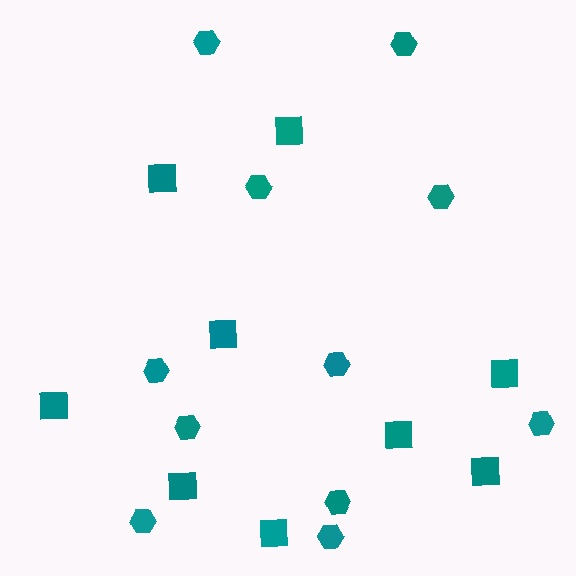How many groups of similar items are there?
There are 2 groups: one group of squares (9) and one group of hexagons (11).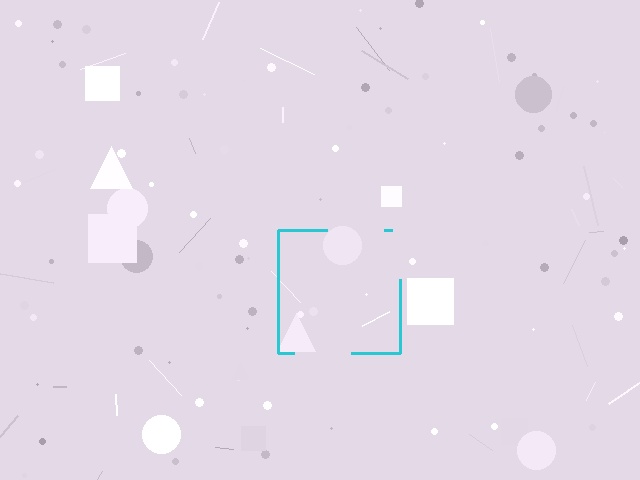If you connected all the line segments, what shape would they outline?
They would outline a square.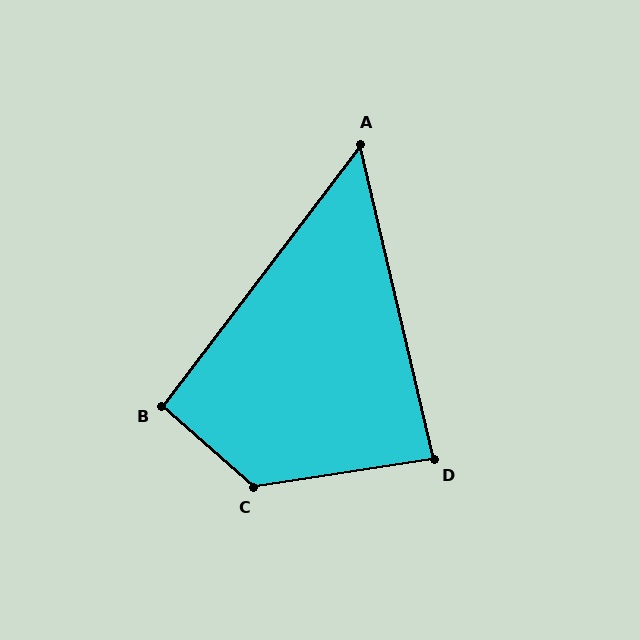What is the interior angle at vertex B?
Approximately 94 degrees (approximately right).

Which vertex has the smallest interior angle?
A, at approximately 50 degrees.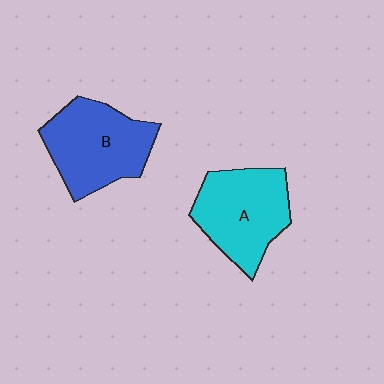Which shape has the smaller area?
Shape A (cyan).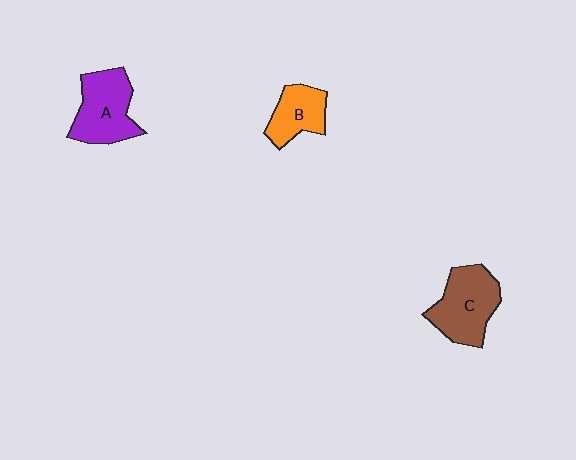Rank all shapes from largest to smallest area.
From largest to smallest: C (brown), A (purple), B (orange).